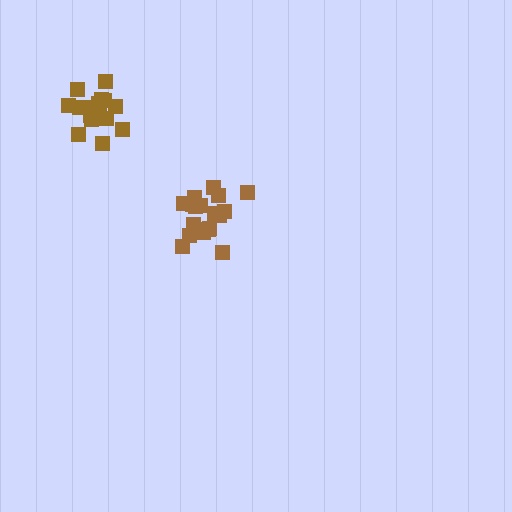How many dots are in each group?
Group 1: 17 dots, Group 2: 18 dots (35 total).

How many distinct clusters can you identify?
There are 2 distinct clusters.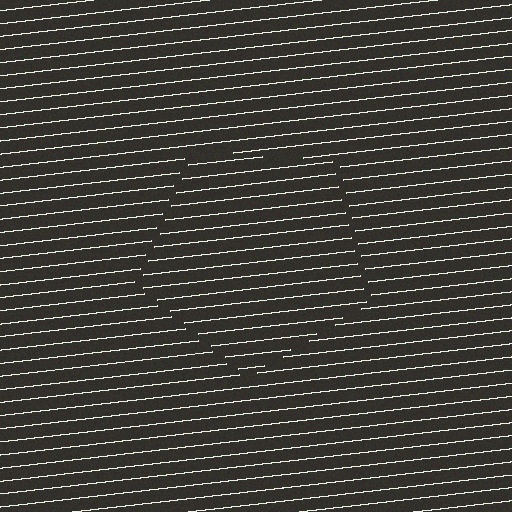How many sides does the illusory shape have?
5 sides — the line-ends trace a pentagon.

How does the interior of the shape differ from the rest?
The interior of the shape contains the same grating, shifted by half a period — the contour is defined by the phase discontinuity where line-ends from the inner and outer gratings abut.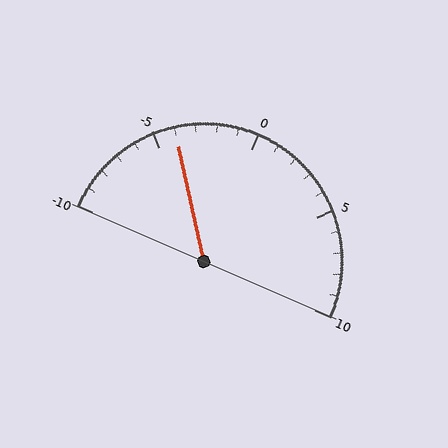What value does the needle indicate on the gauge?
The needle indicates approximately -4.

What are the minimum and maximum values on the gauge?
The gauge ranges from -10 to 10.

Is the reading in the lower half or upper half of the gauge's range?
The reading is in the lower half of the range (-10 to 10).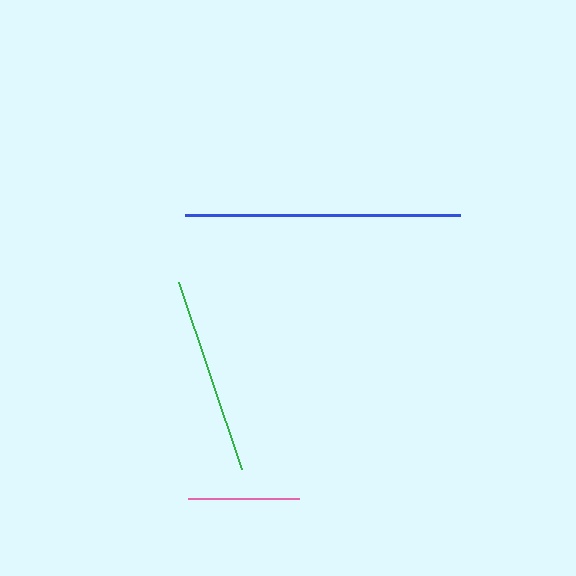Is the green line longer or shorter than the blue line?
The blue line is longer than the green line.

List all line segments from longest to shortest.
From longest to shortest: blue, green, pink.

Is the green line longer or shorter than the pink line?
The green line is longer than the pink line.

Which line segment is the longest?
The blue line is the longest at approximately 275 pixels.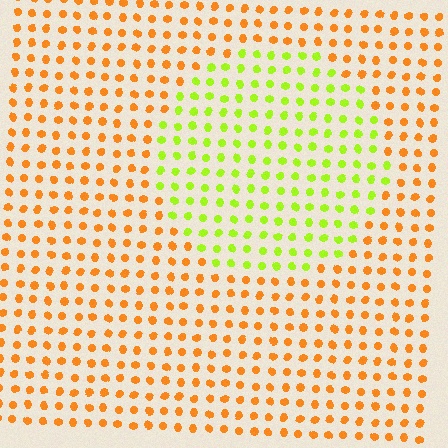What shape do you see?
I see a circle.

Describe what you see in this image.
The image is filled with small orange elements in a uniform arrangement. A circle-shaped region is visible where the elements are tinted to a slightly different hue, forming a subtle color boundary.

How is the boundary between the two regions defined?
The boundary is defined purely by a slight shift in hue (about 55 degrees). Spacing, size, and orientation are identical on both sides.